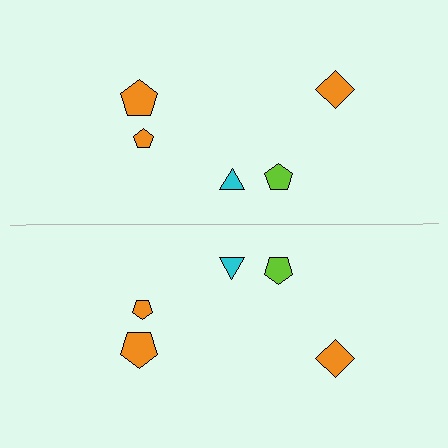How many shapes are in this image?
There are 10 shapes in this image.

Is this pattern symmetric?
Yes, this pattern has bilateral (reflection) symmetry.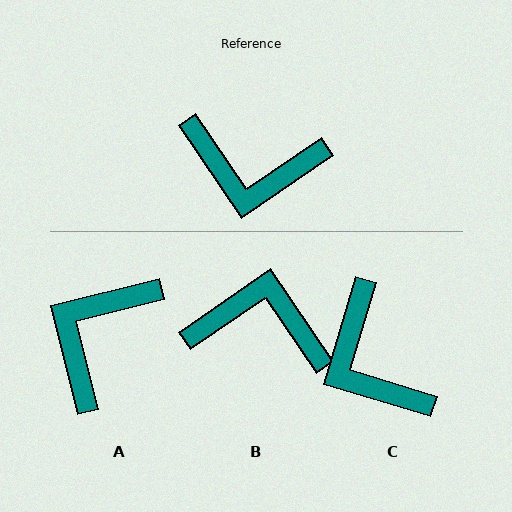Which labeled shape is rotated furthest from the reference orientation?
B, about 180 degrees away.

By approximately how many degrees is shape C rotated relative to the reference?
Approximately 51 degrees clockwise.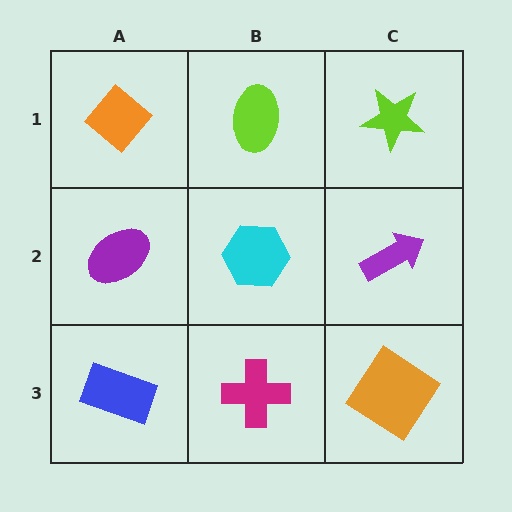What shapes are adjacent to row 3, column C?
A purple arrow (row 2, column C), a magenta cross (row 3, column B).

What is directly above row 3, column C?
A purple arrow.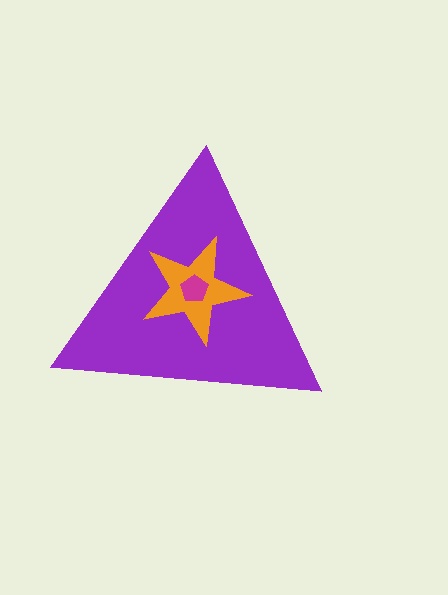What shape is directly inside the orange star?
The magenta pentagon.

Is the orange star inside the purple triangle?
Yes.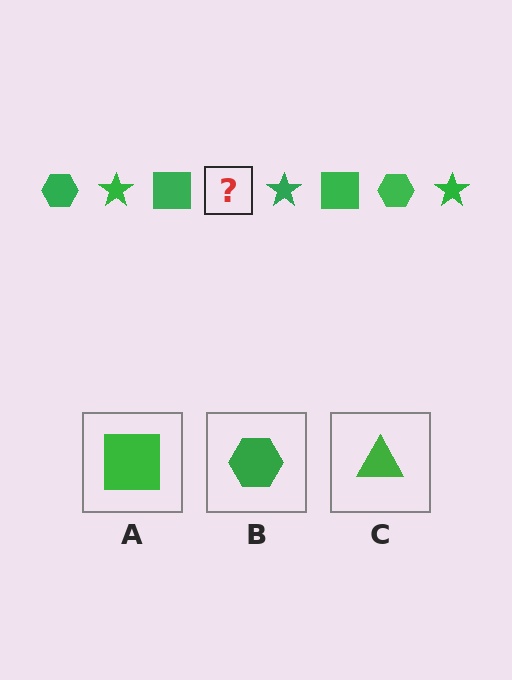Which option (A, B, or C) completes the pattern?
B.